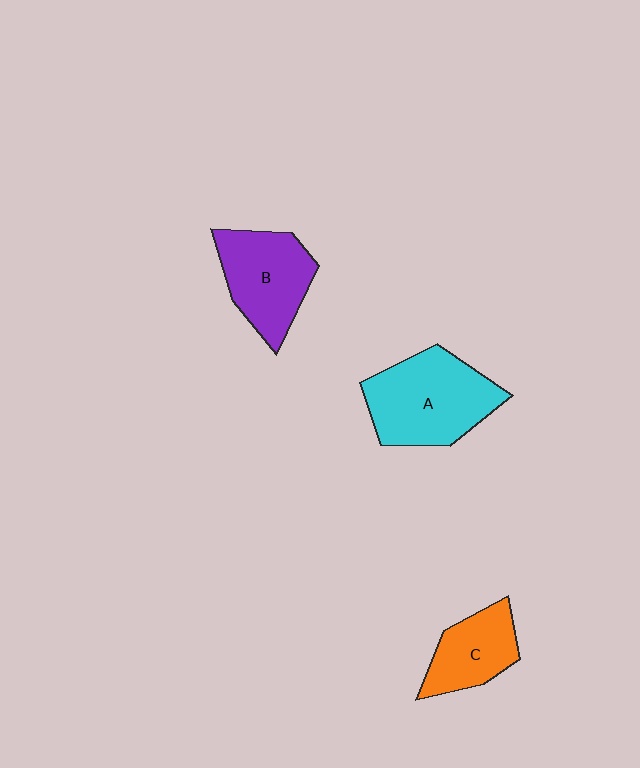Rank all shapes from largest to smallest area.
From largest to smallest: A (cyan), B (purple), C (orange).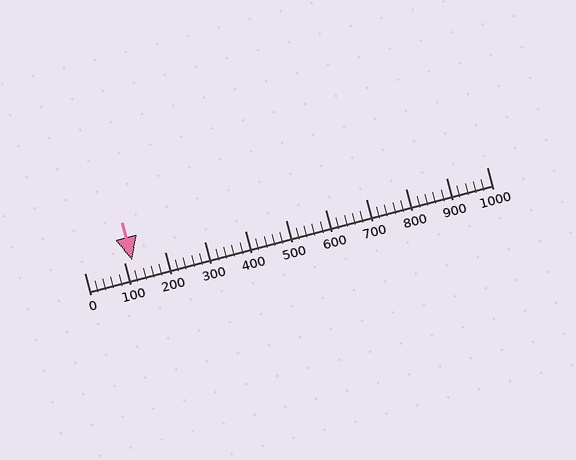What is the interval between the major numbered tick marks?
The major tick marks are spaced 100 units apart.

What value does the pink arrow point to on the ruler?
The pink arrow points to approximately 120.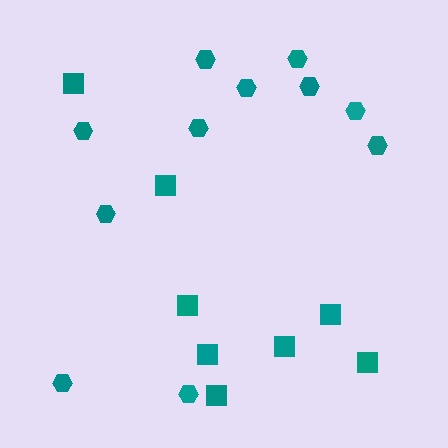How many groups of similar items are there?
There are 2 groups: one group of hexagons (11) and one group of squares (8).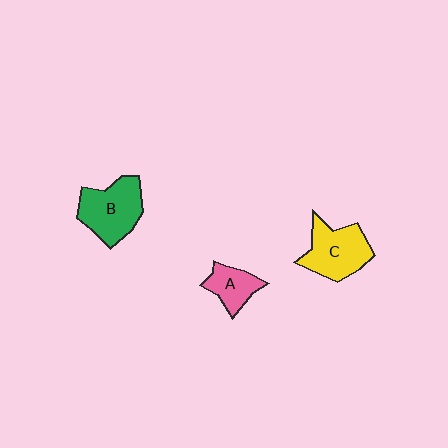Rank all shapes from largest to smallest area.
From largest to smallest: B (green), C (yellow), A (pink).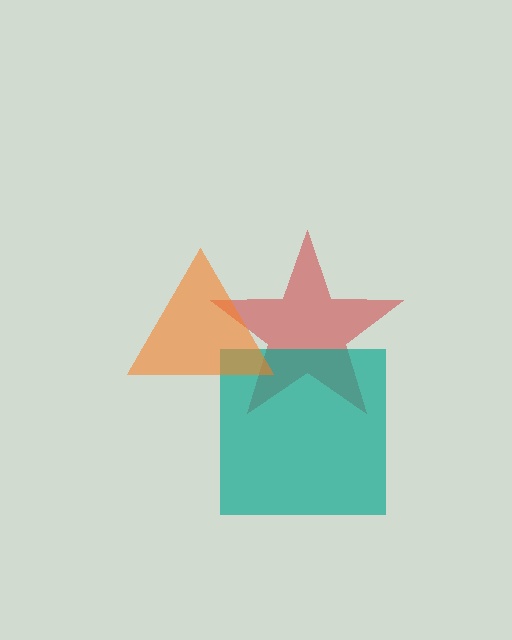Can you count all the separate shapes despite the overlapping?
Yes, there are 3 separate shapes.